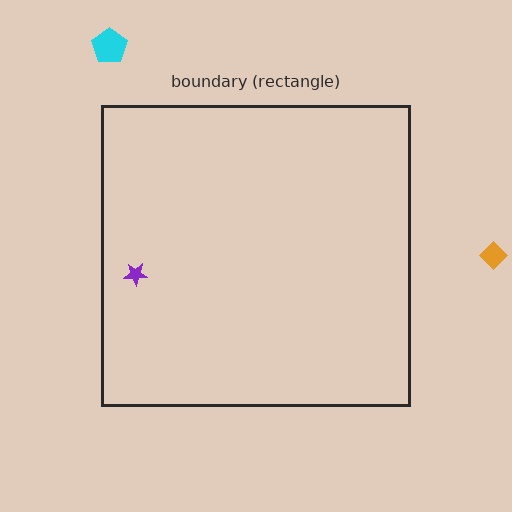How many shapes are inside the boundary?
1 inside, 2 outside.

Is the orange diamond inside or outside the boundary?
Outside.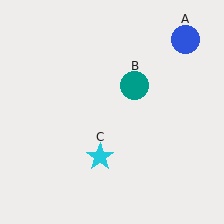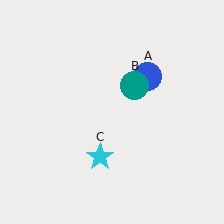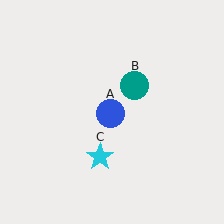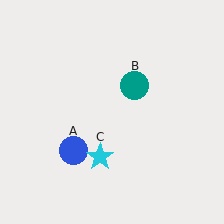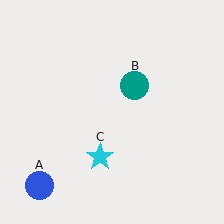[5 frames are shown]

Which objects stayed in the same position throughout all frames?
Teal circle (object B) and cyan star (object C) remained stationary.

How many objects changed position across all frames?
1 object changed position: blue circle (object A).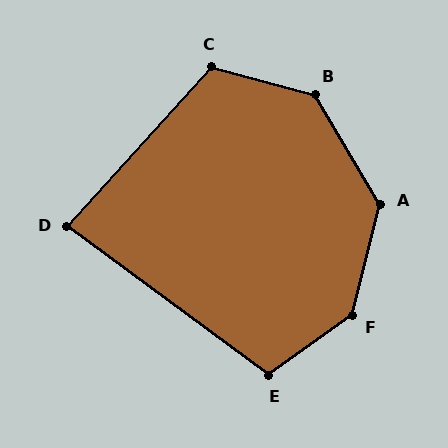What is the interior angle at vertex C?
Approximately 117 degrees (obtuse).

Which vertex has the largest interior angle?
F, at approximately 140 degrees.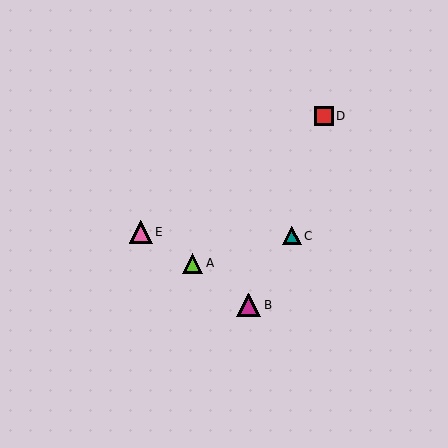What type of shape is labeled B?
Shape B is a magenta triangle.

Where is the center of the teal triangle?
The center of the teal triangle is at (292, 236).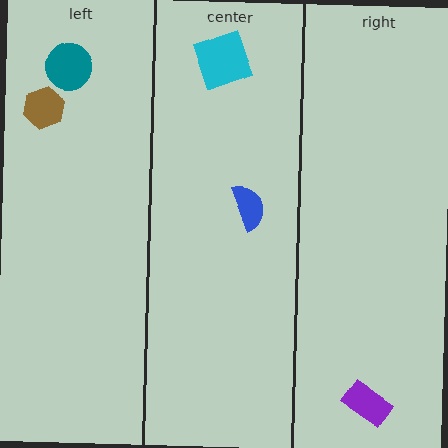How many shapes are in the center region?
2.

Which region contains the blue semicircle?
The center region.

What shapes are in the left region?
The brown hexagon, the teal circle.